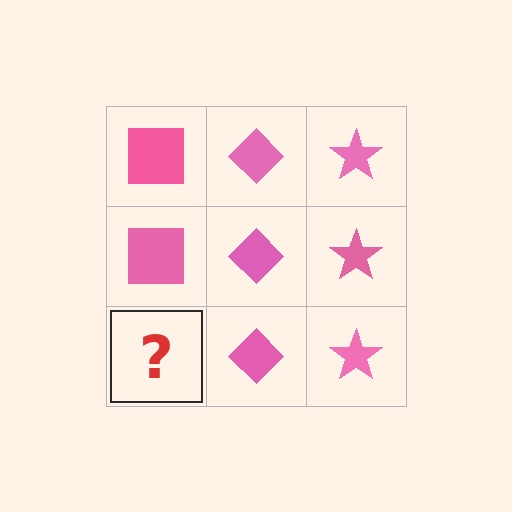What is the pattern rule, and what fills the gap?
The rule is that each column has a consistent shape. The gap should be filled with a pink square.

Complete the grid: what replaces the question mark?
The question mark should be replaced with a pink square.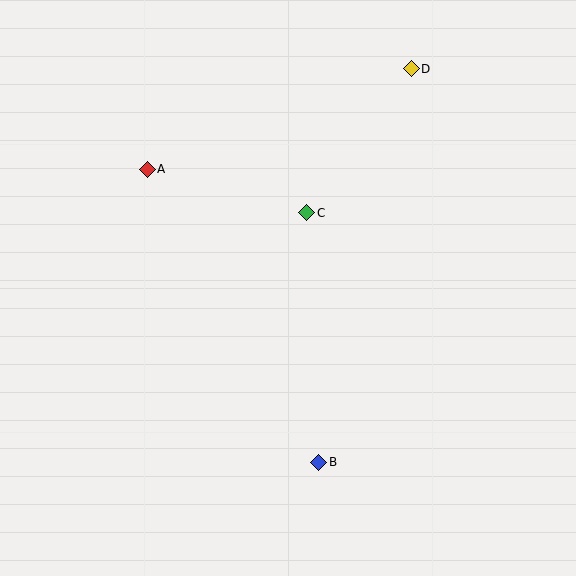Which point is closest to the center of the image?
Point C at (307, 213) is closest to the center.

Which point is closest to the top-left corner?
Point A is closest to the top-left corner.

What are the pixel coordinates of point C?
Point C is at (307, 213).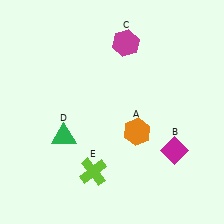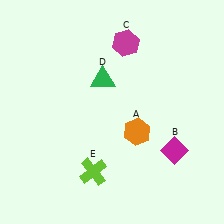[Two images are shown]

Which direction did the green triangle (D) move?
The green triangle (D) moved up.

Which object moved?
The green triangle (D) moved up.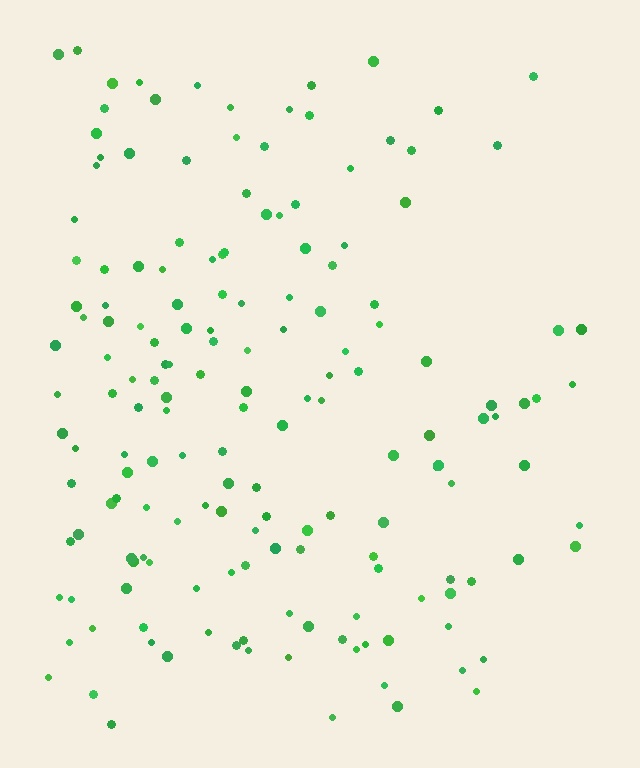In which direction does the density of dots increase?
From right to left, with the left side densest.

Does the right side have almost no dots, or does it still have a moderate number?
Still a moderate number, just noticeably fewer than the left.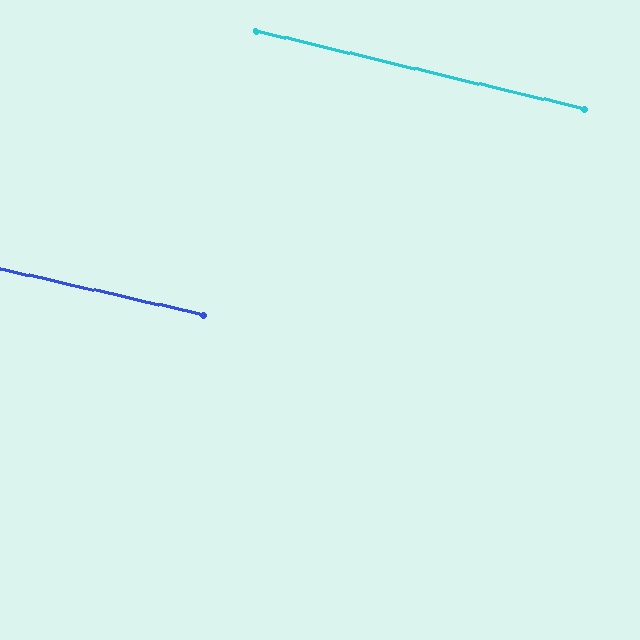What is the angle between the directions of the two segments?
Approximately 1 degree.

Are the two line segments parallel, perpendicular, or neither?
Parallel — their directions differ by only 0.8°.